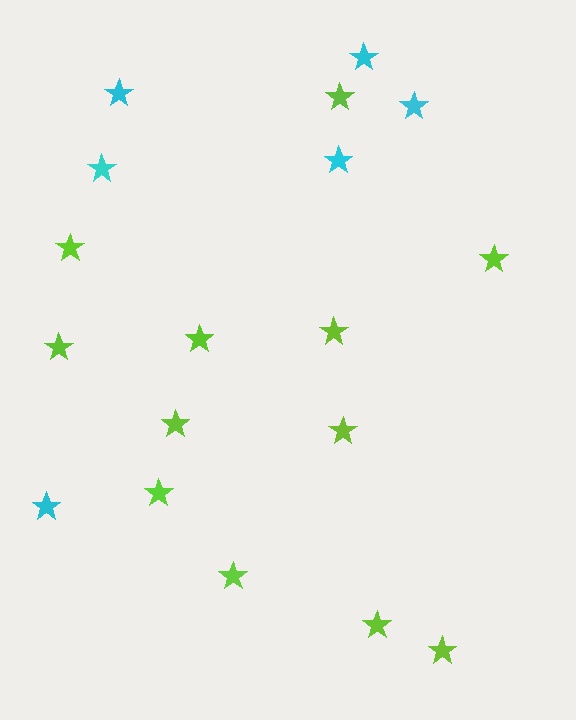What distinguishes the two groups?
There are 2 groups: one group of cyan stars (6) and one group of lime stars (12).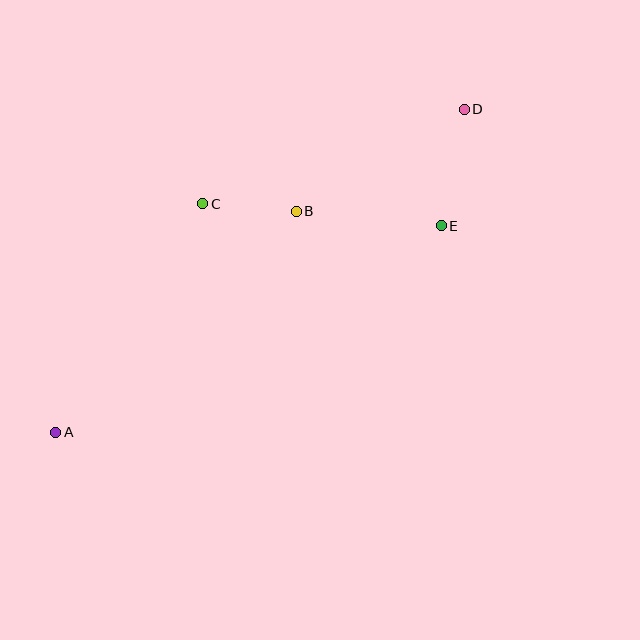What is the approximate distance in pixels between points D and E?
The distance between D and E is approximately 119 pixels.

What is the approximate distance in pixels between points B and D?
The distance between B and D is approximately 197 pixels.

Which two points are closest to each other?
Points B and C are closest to each other.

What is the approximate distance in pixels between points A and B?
The distance between A and B is approximately 326 pixels.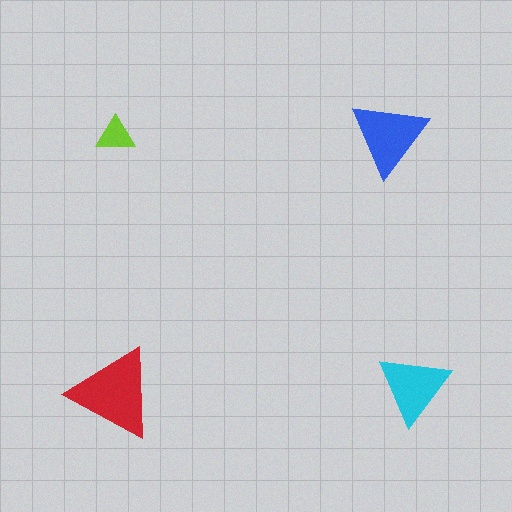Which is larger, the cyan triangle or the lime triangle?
The cyan one.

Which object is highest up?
The lime triangle is topmost.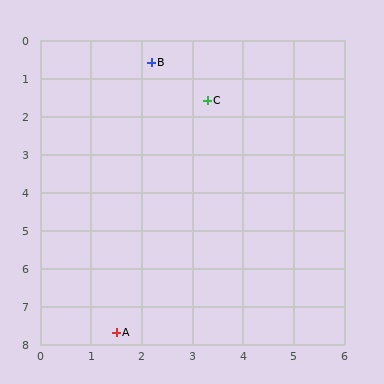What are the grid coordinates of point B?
Point B is at approximately (2.2, 0.6).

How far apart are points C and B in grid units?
Points C and B are about 1.5 grid units apart.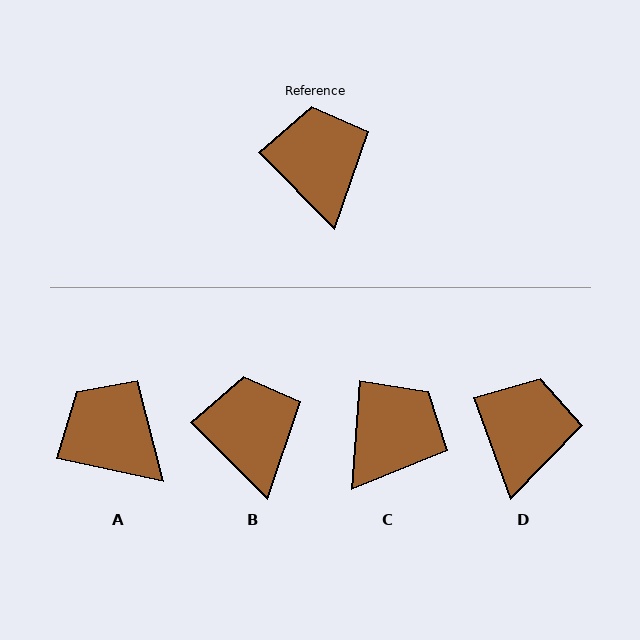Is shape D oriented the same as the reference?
No, it is off by about 25 degrees.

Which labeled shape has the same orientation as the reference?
B.